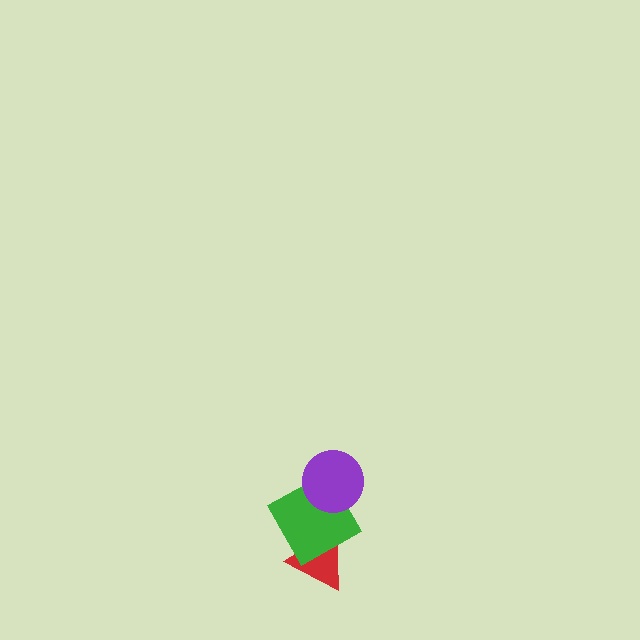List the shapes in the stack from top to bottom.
From top to bottom: the purple circle, the green square, the red triangle.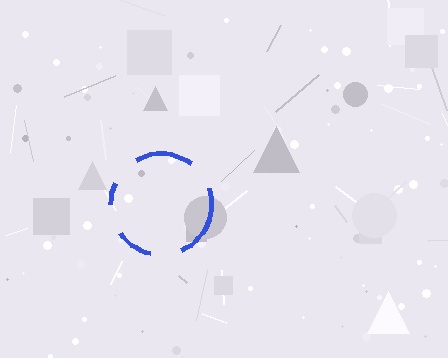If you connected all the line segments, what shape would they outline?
They would outline a circle.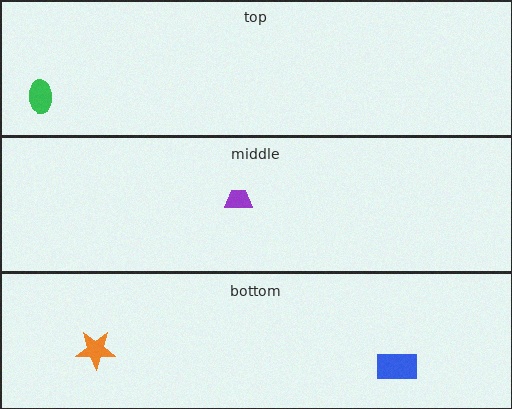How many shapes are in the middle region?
1.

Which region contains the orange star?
The bottom region.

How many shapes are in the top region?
1.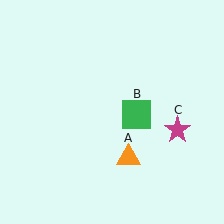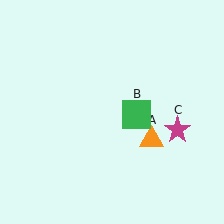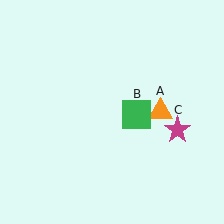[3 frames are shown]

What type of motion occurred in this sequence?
The orange triangle (object A) rotated counterclockwise around the center of the scene.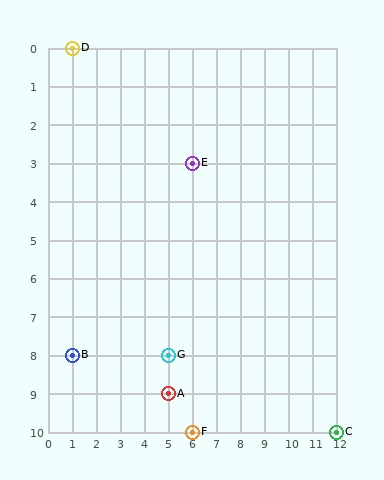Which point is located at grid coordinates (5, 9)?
Point A is at (5, 9).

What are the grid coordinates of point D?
Point D is at grid coordinates (1, 0).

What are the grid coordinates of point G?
Point G is at grid coordinates (5, 8).